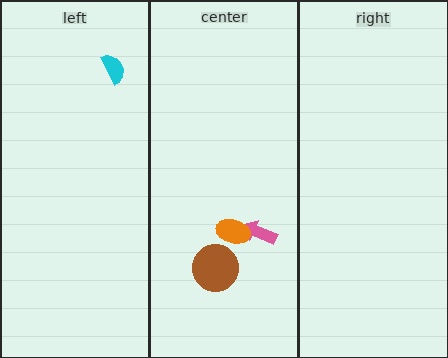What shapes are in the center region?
The brown circle, the pink arrow, the orange ellipse.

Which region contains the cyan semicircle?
The left region.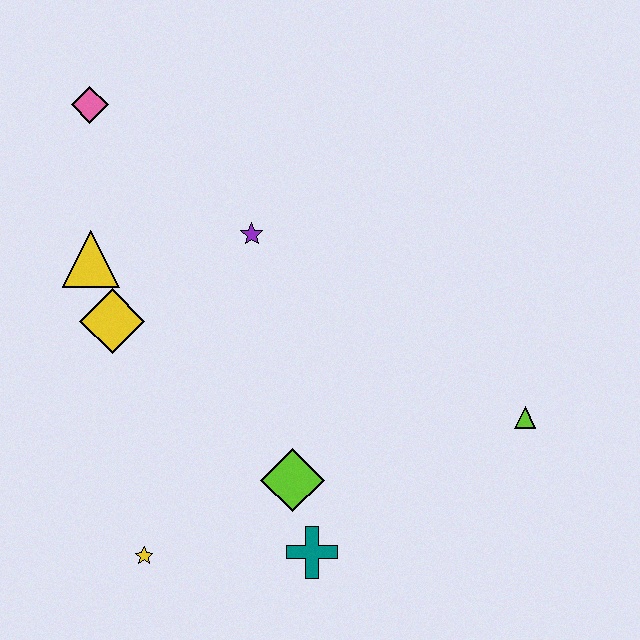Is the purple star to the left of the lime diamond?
Yes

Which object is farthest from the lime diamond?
The pink diamond is farthest from the lime diamond.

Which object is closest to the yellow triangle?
The yellow diamond is closest to the yellow triangle.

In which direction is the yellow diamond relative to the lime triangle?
The yellow diamond is to the left of the lime triangle.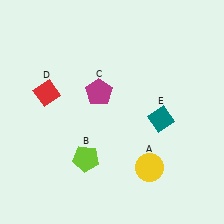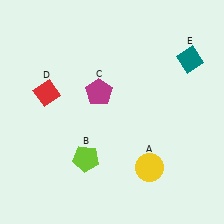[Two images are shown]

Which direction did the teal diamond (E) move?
The teal diamond (E) moved up.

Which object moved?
The teal diamond (E) moved up.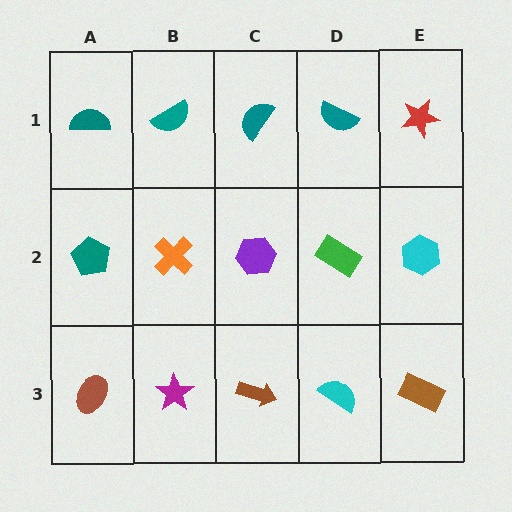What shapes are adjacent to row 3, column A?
A teal pentagon (row 2, column A), a magenta star (row 3, column B).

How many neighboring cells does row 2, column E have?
3.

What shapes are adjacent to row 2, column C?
A teal semicircle (row 1, column C), a brown arrow (row 3, column C), an orange cross (row 2, column B), a green rectangle (row 2, column D).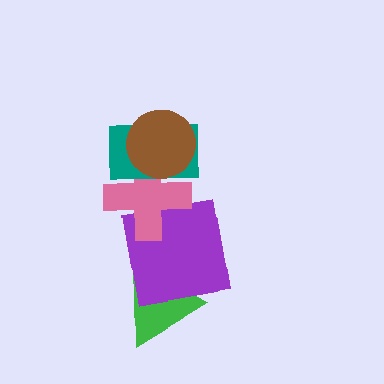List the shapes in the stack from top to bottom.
From top to bottom: the brown circle, the teal rectangle, the pink cross, the purple square, the green triangle.